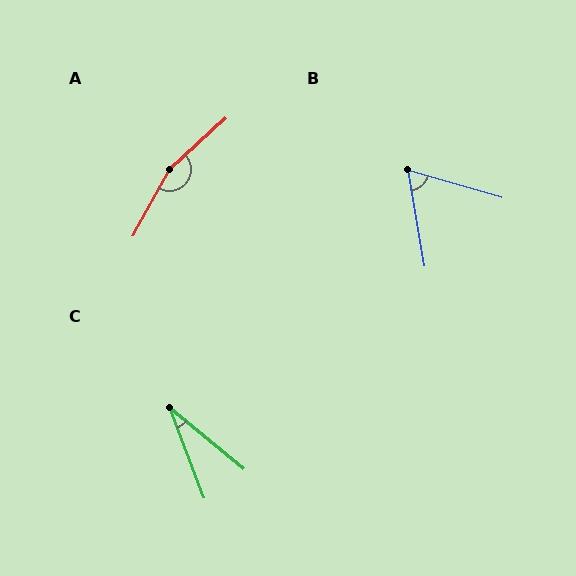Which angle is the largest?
A, at approximately 161 degrees.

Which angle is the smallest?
C, at approximately 30 degrees.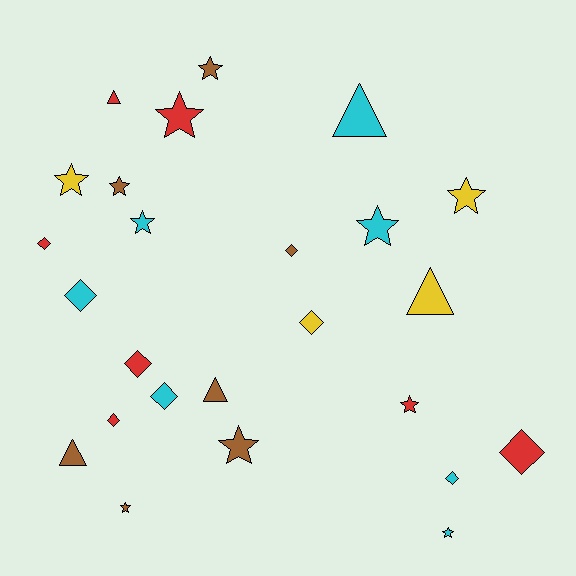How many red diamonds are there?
There are 4 red diamonds.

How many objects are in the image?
There are 25 objects.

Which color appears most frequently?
Red, with 7 objects.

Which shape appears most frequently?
Star, with 11 objects.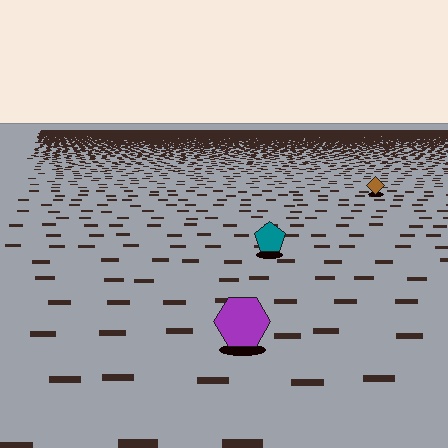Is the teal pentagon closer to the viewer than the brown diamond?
Yes. The teal pentagon is closer — you can tell from the texture gradient: the ground texture is coarser near it.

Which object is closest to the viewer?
The purple hexagon is closest. The texture marks near it are larger and more spread out.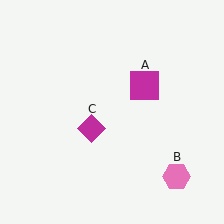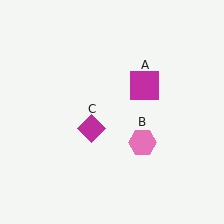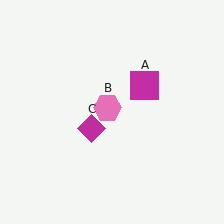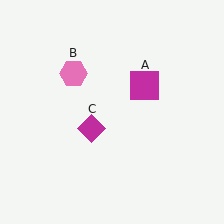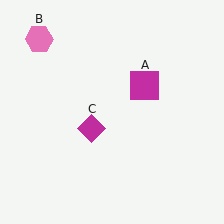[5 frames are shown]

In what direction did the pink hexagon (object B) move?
The pink hexagon (object B) moved up and to the left.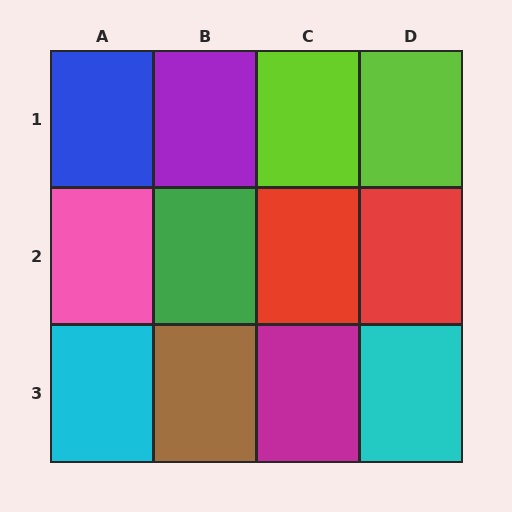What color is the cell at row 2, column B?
Green.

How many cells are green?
1 cell is green.